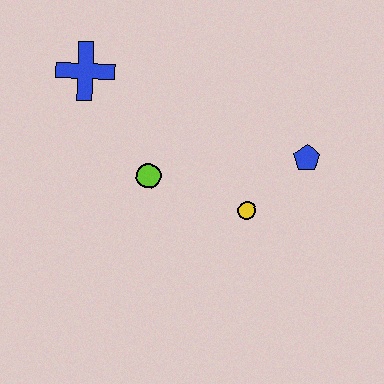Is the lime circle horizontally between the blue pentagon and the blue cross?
Yes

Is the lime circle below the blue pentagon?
Yes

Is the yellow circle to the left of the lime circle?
No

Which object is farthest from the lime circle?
The blue pentagon is farthest from the lime circle.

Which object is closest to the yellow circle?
The blue pentagon is closest to the yellow circle.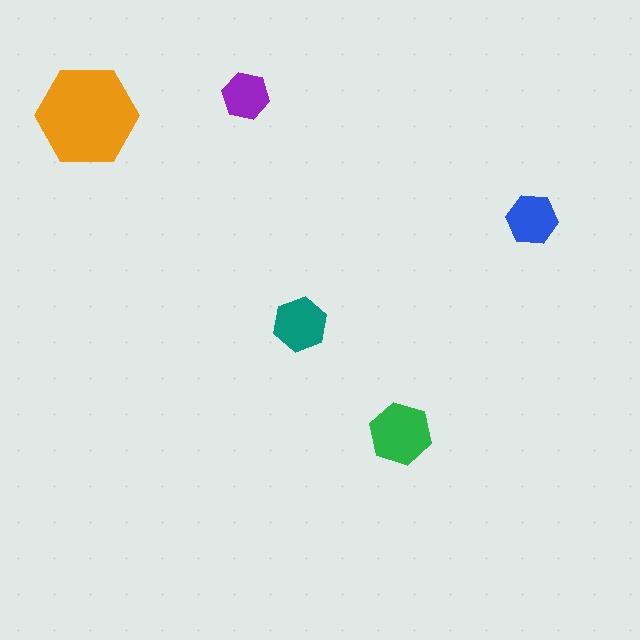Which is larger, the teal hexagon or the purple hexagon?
The teal one.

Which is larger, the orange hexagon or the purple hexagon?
The orange one.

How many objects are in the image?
There are 5 objects in the image.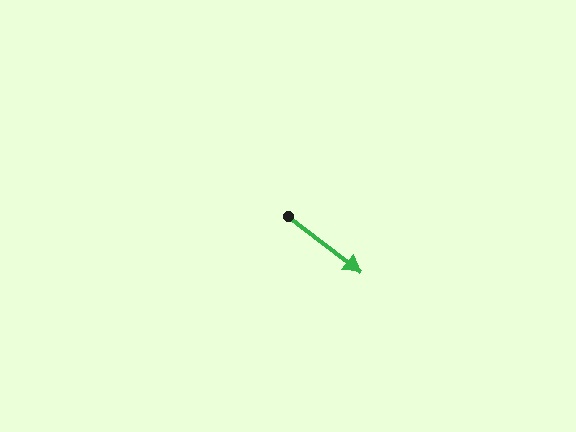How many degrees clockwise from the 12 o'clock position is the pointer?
Approximately 128 degrees.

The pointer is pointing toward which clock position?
Roughly 4 o'clock.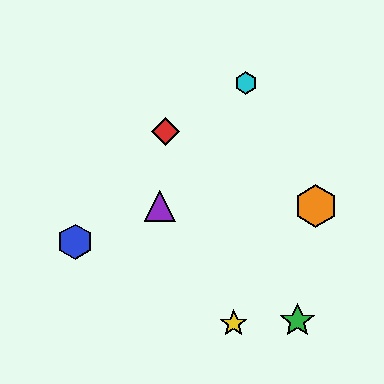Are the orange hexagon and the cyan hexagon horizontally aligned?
No, the orange hexagon is at y≈206 and the cyan hexagon is at y≈83.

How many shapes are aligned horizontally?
2 shapes (the purple triangle, the orange hexagon) are aligned horizontally.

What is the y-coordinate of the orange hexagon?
The orange hexagon is at y≈206.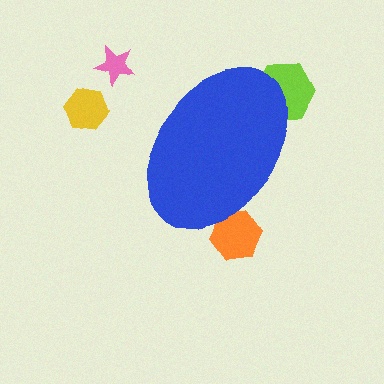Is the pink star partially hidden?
No, the pink star is fully visible.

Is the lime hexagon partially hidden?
Yes, the lime hexagon is partially hidden behind the blue ellipse.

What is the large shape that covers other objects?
A blue ellipse.